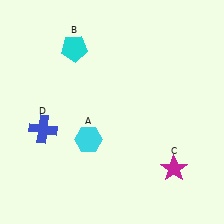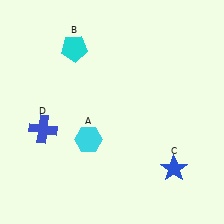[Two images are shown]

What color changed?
The star (C) changed from magenta in Image 1 to blue in Image 2.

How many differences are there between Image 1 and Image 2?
There is 1 difference between the two images.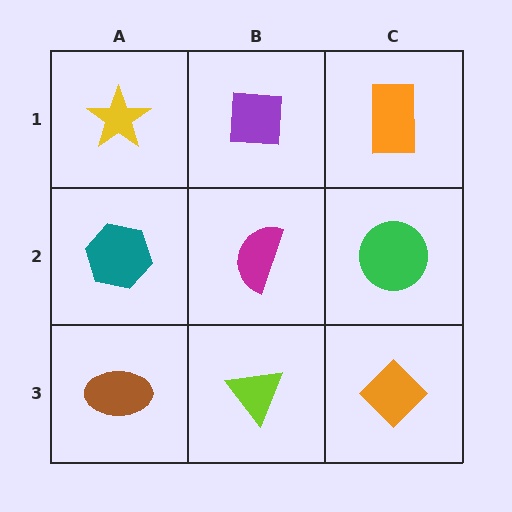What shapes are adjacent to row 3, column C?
A green circle (row 2, column C), a lime triangle (row 3, column B).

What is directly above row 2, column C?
An orange rectangle.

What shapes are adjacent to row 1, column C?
A green circle (row 2, column C), a purple square (row 1, column B).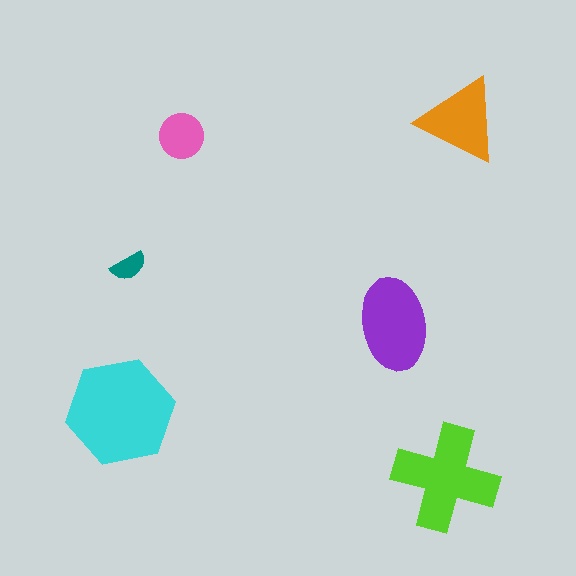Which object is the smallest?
The teal semicircle.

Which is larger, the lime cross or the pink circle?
The lime cross.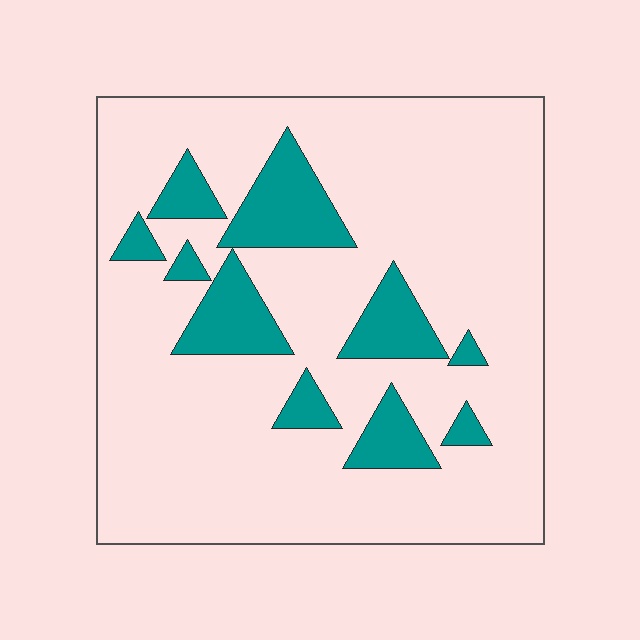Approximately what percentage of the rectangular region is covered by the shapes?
Approximately 20%.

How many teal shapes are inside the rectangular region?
10.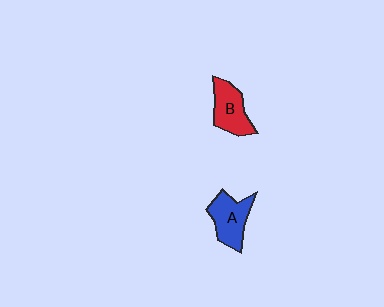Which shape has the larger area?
Shape A (blue).